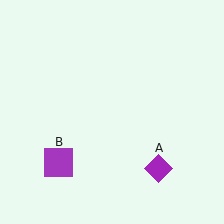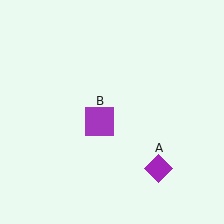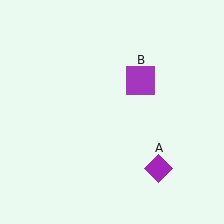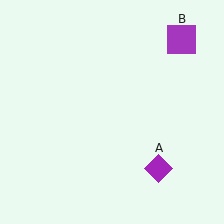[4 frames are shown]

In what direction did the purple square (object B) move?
The purple square (object B) moved up and to the right.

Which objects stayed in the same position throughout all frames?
Purple diamond (object A) remained stationary.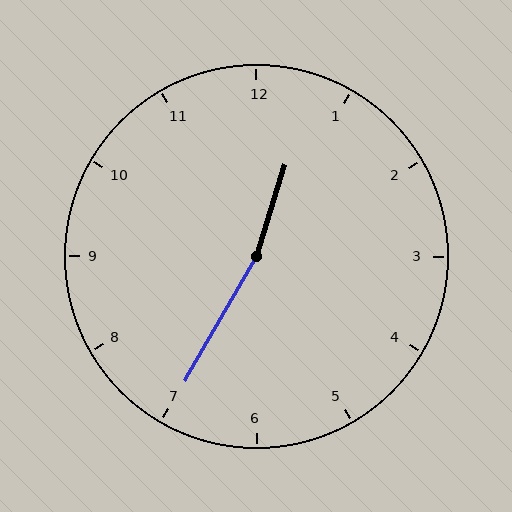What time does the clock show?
12:35.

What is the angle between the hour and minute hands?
Approximately 168 degrees.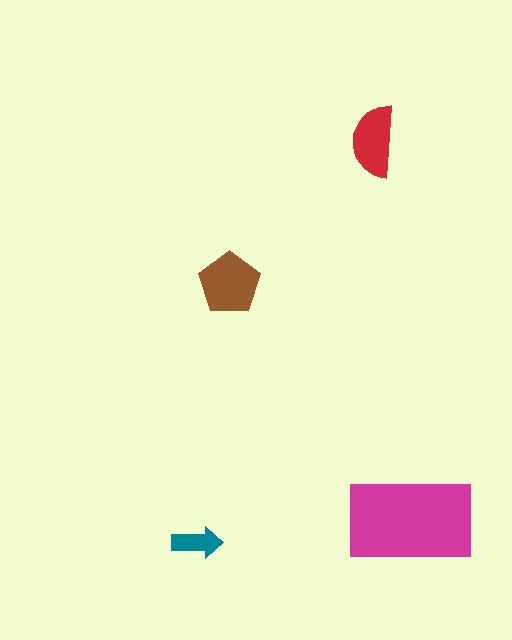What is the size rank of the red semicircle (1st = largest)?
3rd.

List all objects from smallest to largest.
The teal arrow, the red semicircle, the brown pentagon, the magenta rectangle.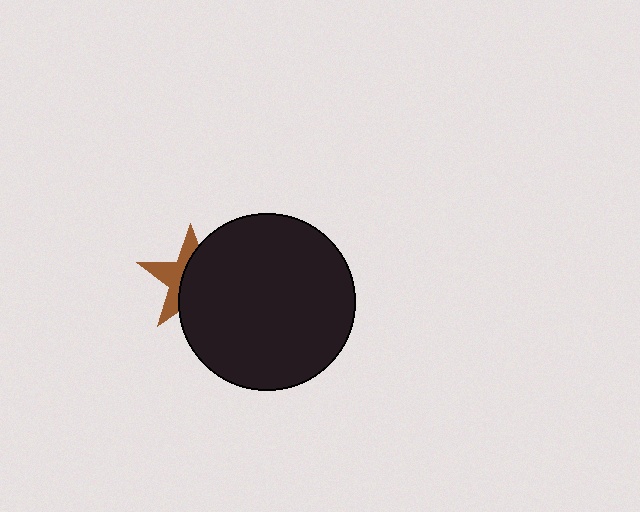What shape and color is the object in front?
The object in front is a black circle.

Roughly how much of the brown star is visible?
A small part of it is visible (roughly 41%).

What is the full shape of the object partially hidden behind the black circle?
The partially hidden object is a brown star.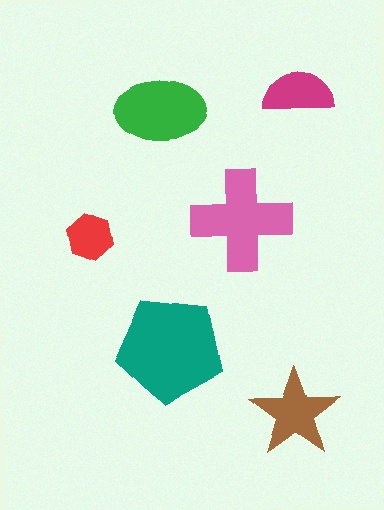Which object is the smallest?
The red hexagon.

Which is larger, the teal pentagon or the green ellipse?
The teal pentagon.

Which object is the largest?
The teal pentagon.